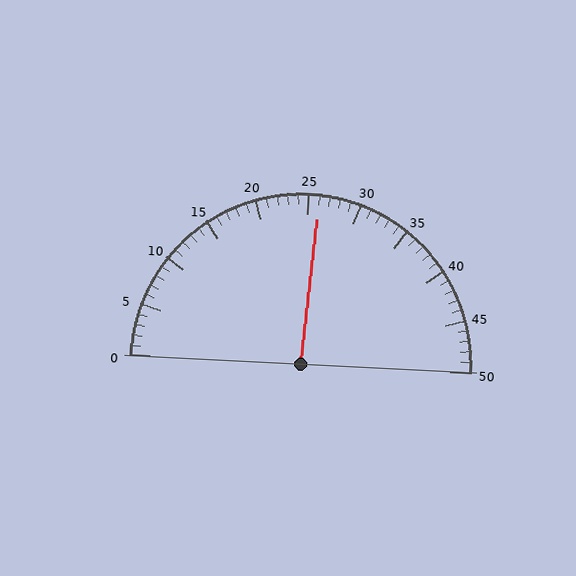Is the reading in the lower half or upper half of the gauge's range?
The reading is in the upper half of the range (0 to 50).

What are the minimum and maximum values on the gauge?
The gauge ranges from 0 to 50.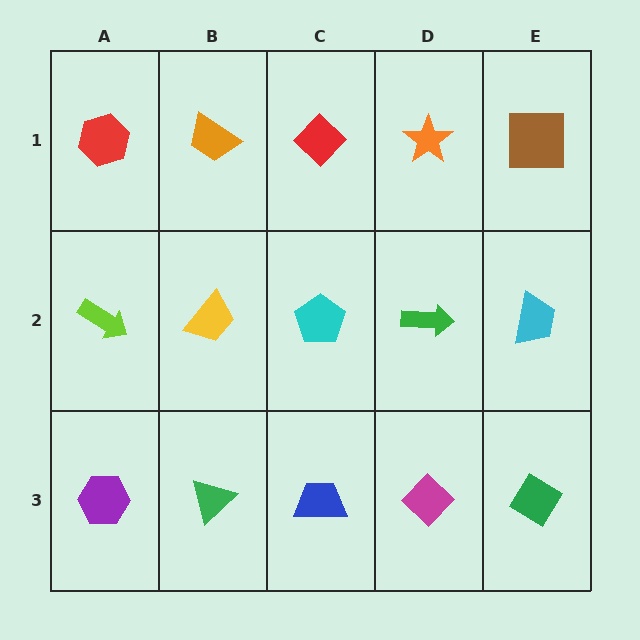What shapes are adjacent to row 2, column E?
A brown square (row 1, column E), a green diamond (row 3, column E), a green arrow (row 2, column D).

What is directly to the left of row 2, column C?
A yellow trapezoid.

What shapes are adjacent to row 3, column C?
A cyan pentagon (row 2, column C), a green triangle (row 3, column B), a magenta diamond (row 3, column D).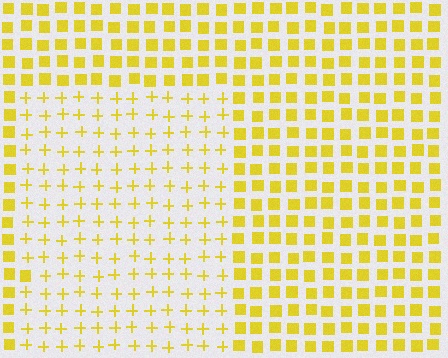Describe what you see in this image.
The image is filled with small yellow elements arranged in a uniform grid. A rectangle-shaped region contains plus signs, while the surrounding area contains squares. The boundary is defined purely by the change in element shape.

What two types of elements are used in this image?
The image uses plus signs inside the rectangle region and squares outside it.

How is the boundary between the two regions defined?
The boundary is defined by a change in element shape: plus signs inside vs. squares outside. All elements share the same color and spacing.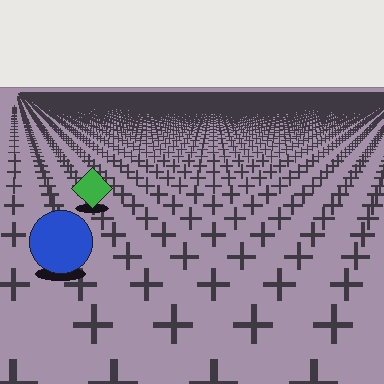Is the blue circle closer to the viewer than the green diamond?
Yes. The blue circle is closer — you can tell from the texture gradient: the ground texture is coarser near it.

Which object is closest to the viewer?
The blue circle is closest. The texture marks near it are larger and more spread out.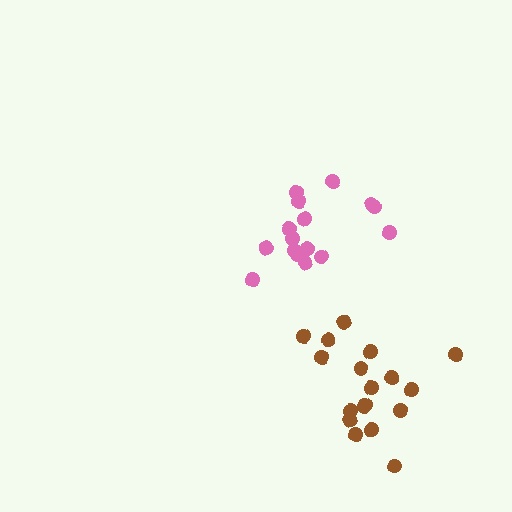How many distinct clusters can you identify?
There are 2 distinct clusters.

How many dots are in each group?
Group 1: 16 dots, Group 2: 18 dots (34 total).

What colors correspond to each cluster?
The clusters are colored: pink, brown.